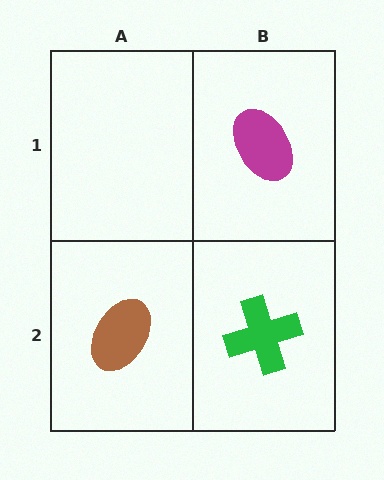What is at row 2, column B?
A green cross.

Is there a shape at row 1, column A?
No, that cell is empty.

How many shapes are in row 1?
1 shape.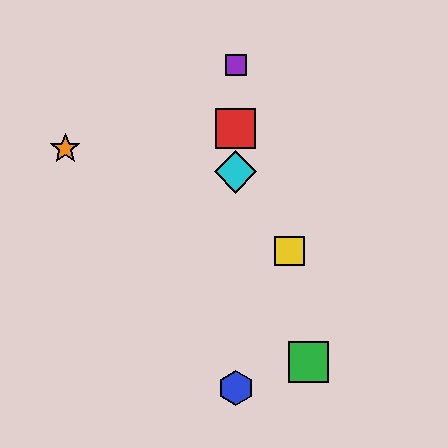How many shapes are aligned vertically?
4 shapes (the red square, the blue hexagon, the purple square, the cyan diamond) are aligned vertically.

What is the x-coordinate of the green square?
The green square is at x≈308.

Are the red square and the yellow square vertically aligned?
No, the red square is at x≈236 and the yellow square is at x≈290.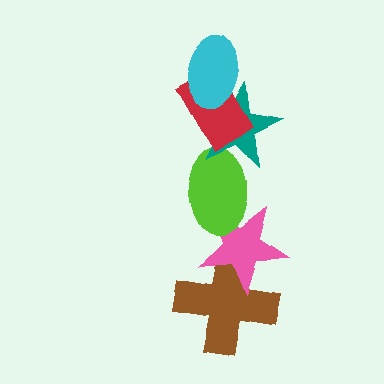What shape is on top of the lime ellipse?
The teal star is on top of the lime ellipse.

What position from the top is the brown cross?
The brown cross is 6th from the top.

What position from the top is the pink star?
The pink star is 5th from the top.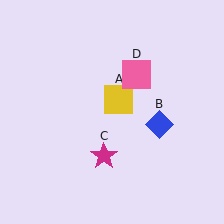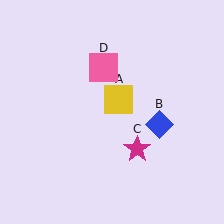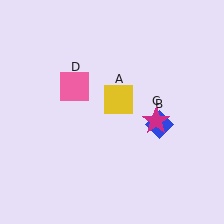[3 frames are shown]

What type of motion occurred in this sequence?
The magenta star (object C), pink square (object D) rotated counterclockwise around the center of the scene.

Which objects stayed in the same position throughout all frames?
Yellow square (object A) and blue diamond (object B) remained stationary.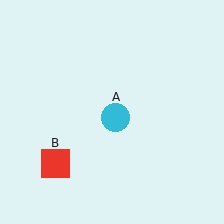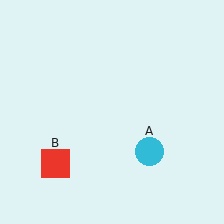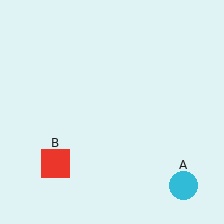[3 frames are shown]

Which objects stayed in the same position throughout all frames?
Red square (object B) remained stationary.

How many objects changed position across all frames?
1 object changed position: cyan circle (object A).